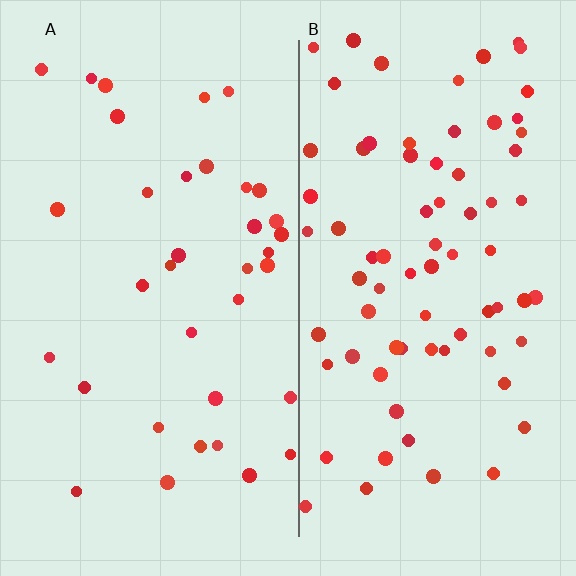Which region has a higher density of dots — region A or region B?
B (the right).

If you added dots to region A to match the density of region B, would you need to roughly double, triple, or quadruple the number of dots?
Approximately double.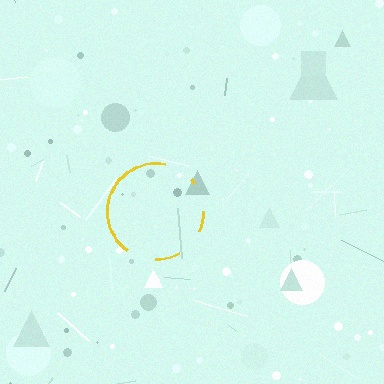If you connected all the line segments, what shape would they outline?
They would outline a circle.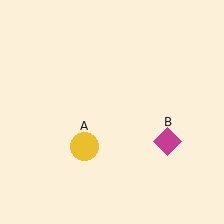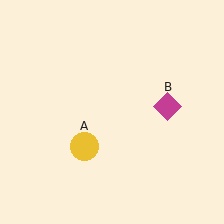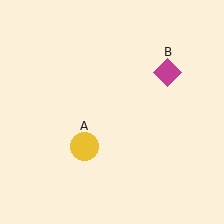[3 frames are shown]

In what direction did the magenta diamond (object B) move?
The magenta diamond (object B) moved up.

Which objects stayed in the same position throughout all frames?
Yellow circle (object A) remained stationary.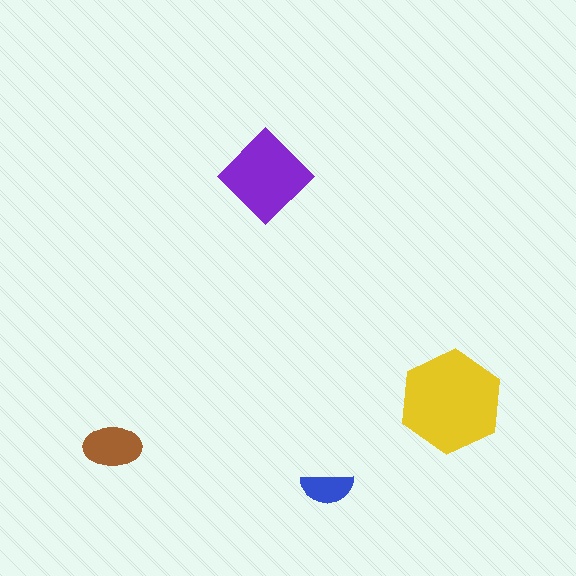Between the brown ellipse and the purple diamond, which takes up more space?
The purple diamond.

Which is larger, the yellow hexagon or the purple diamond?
The yellow hexagon.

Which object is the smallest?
The blue semicircle.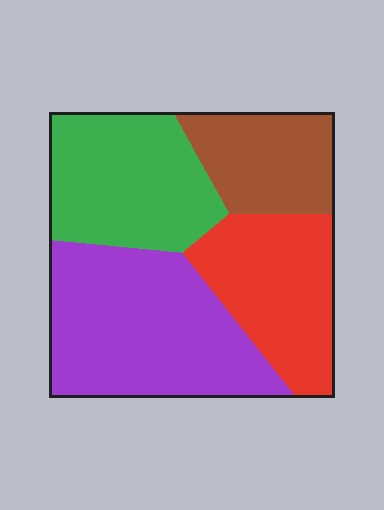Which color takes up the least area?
Brown, at roughly 15%.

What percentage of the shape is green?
Green covers roughly 25% of the shape.